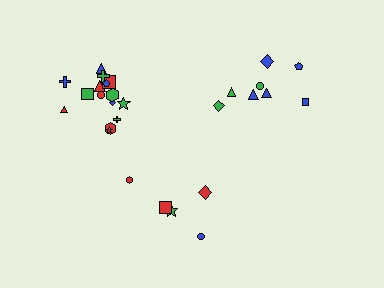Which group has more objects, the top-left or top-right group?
The top-left group.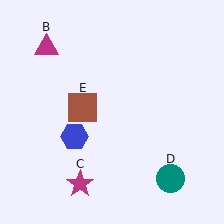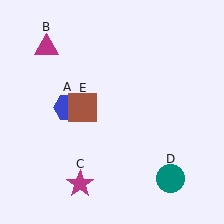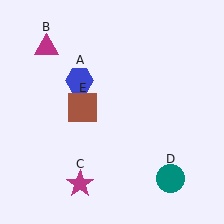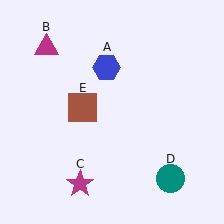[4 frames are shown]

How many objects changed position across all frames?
1 object changed position: blue hexagon (object A).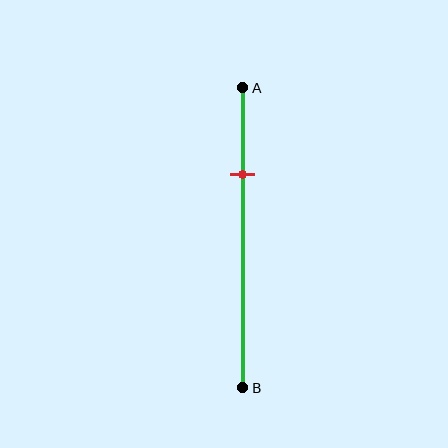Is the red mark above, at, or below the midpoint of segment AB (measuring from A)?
The red mark is above the midpoint of segment AB.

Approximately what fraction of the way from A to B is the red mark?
The red mark is approximately 30% of the way from A to B.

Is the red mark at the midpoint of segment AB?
No, the mark is at about 30% from A, not at the 50% midpoint.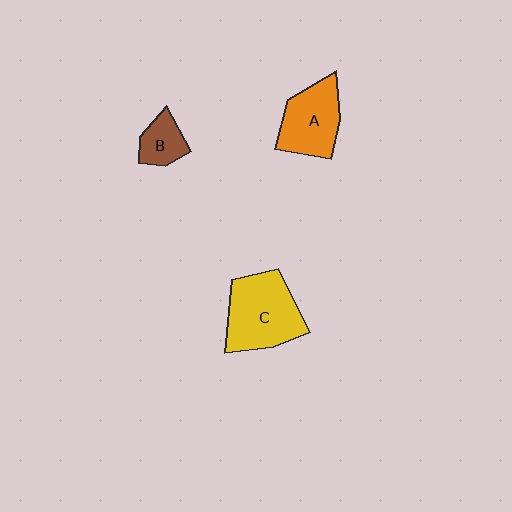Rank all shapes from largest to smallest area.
From largest to smallest: C (yellow), A (orange), B (brown).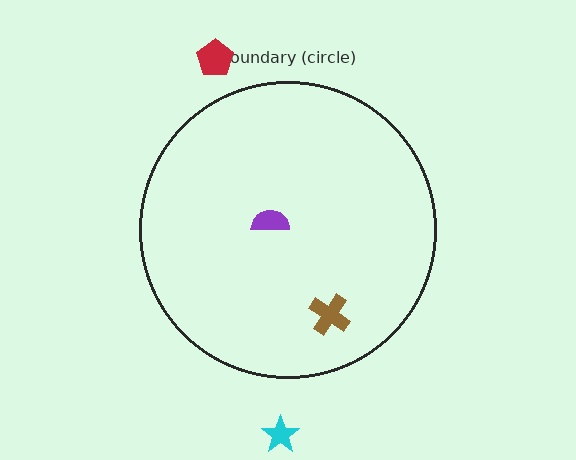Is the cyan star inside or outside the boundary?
Outside.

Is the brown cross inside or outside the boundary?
Inside.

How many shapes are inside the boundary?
2 inside, 2 outside.